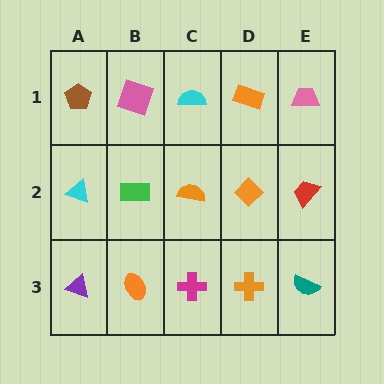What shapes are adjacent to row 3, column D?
An orange diamond (row 2, column D), a magenta cross (row 3, column C), a teal semicircle (row 3, column E).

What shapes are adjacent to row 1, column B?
A green rectangle (row 2, column B), a brown pentagon (row 1, column A), a cyan semicircle (row 1, column C).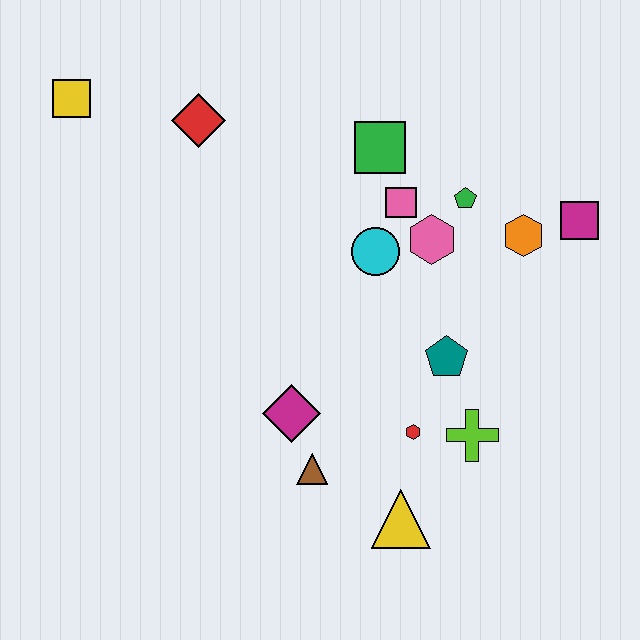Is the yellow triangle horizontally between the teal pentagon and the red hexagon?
No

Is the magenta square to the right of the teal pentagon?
Yes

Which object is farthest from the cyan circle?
The yellow square is farthest from the cyan circle.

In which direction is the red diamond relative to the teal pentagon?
The red diamond is to the left of the teal pentagon.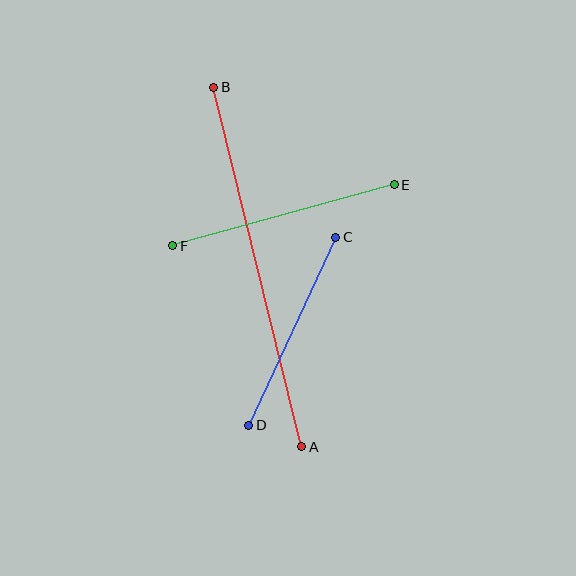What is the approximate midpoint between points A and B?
The midpoint is at approximately (258, 267) pixels.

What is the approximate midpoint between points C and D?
The midpoint is at approximately (292, 331) pixels.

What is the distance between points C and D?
The distance is approximately 207 pixels.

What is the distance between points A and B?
The distance is approximately 370 pixels.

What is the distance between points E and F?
The distance is approximately 230 pixels.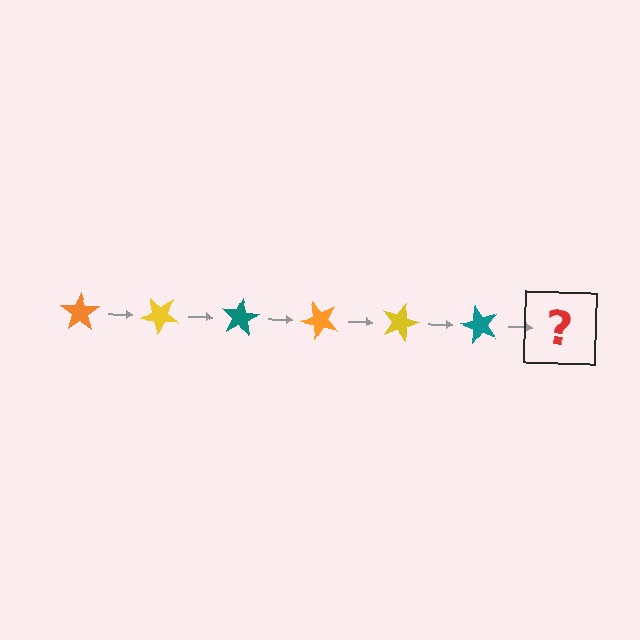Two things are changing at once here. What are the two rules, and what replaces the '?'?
The two rules are that it rotates 40 degrees each step and the color cycles through orange, yellow, and teal. The '?' should be an orange star, rotated 240 degrees from the start.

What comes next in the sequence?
The next element should be an orange star, rotated 240 degrees from the start.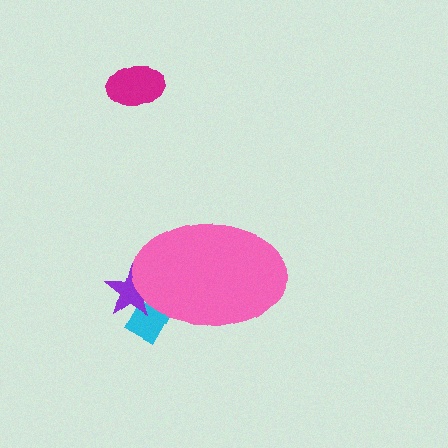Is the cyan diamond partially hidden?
Yes, the cyan diamond is partially hidden behind the pink ellipse.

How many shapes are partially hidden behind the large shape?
2 shapes are partially hidden.